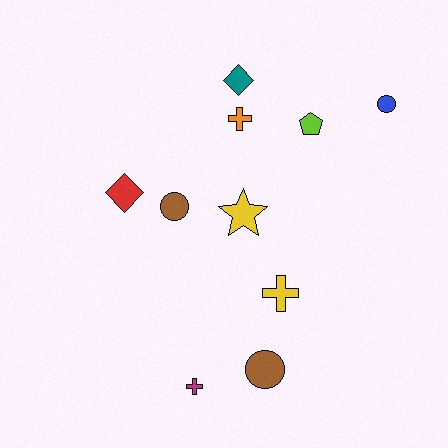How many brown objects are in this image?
There are 2 brown objects.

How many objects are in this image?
There are 10 objects.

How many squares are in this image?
There are no squares.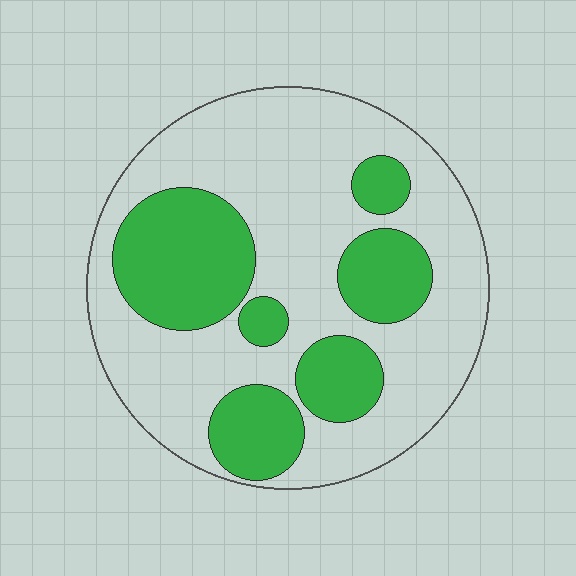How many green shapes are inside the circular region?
6.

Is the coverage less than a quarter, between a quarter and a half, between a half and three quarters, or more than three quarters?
Between a quarter and a half.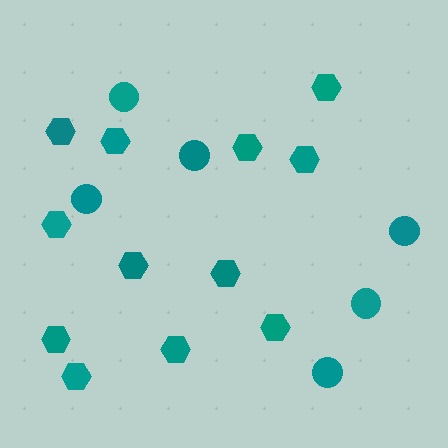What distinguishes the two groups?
There are 2 groups: one group of hexagons (12) and one group of circles (6).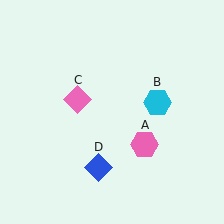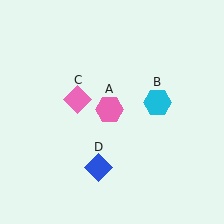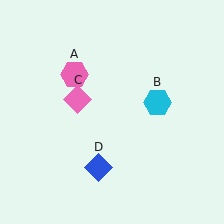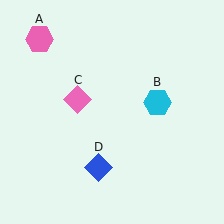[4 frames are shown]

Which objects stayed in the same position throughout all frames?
Cyan hexagon (object B) and pink diamond (object C) and blue diamond (object D) remained stationary.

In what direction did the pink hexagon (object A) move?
The pink hexagon (object A) moved up and to the left.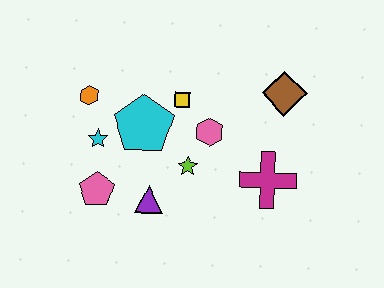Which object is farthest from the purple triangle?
The brown diamond is farthest from the purple triangle.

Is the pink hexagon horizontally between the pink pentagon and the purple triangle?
No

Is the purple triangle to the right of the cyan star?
Yes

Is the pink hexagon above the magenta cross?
Yes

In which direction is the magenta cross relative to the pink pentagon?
The magenta cross is to the right of the pink pentagon.